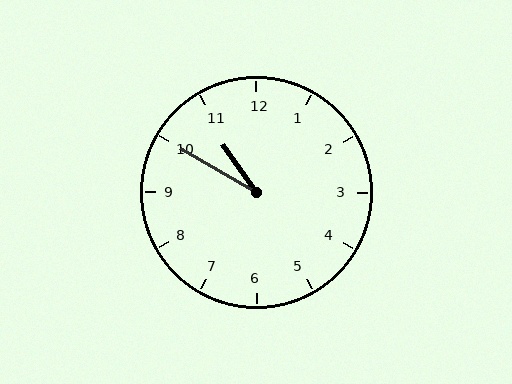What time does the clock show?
10:50.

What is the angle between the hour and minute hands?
Approximately 25 degrees.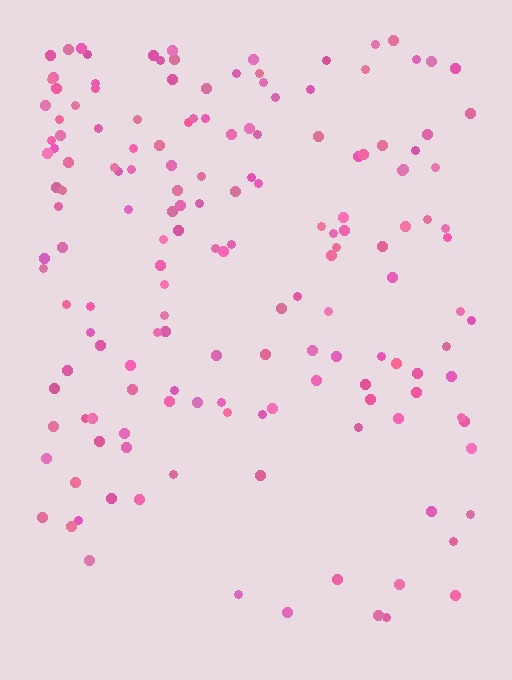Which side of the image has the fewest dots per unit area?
The bottom.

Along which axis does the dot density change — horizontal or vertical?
Vertical.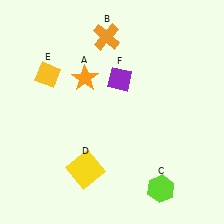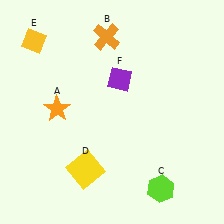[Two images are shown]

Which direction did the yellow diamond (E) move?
The yellow diamond (E) moved up.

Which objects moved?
The objects that moved are: the orange star (A), the yellow diamond (E).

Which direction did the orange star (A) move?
The orange star (A) moved down.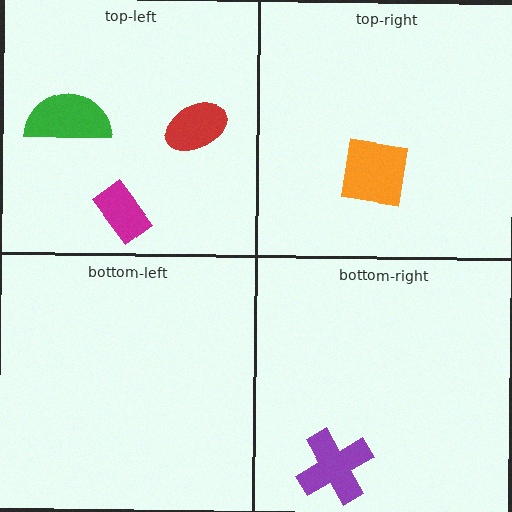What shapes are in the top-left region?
The magenta rectangle, the red ellipse, the green semicircle.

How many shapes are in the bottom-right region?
1.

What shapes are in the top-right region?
The orange square.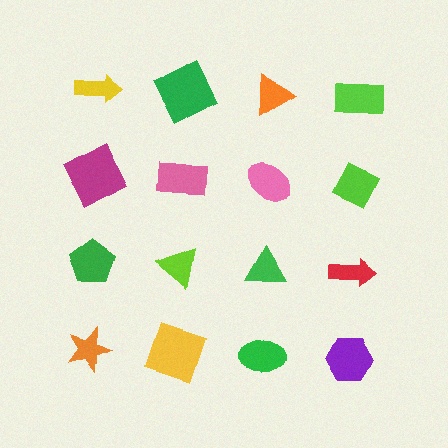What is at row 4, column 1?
An orange star.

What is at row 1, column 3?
An orange triangle.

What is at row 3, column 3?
A green triangle.